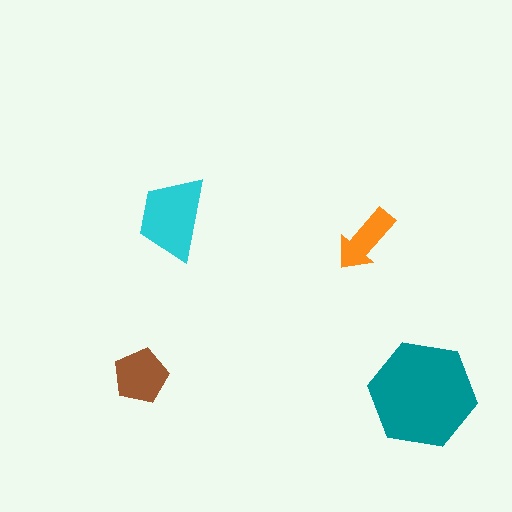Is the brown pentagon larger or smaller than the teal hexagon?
Smaller.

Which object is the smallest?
The orange arrow.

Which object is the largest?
The teal hexagon.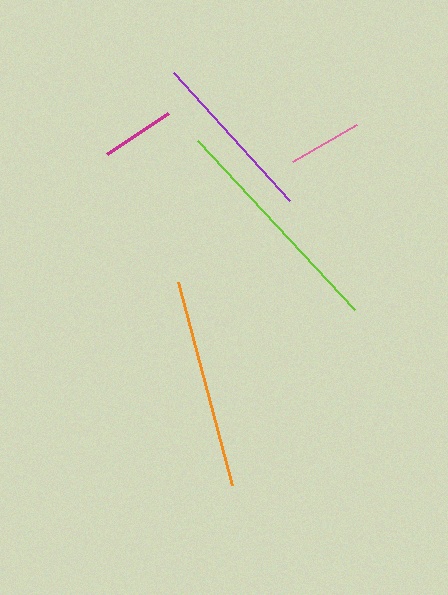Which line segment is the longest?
The lime line is the longest at approximately 231 pixels.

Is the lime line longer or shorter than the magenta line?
The lime line is longer than the magenta line.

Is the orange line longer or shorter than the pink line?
The orange line is longer than the pink line.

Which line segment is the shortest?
The pink line is the shortest at approximately 73 pixels.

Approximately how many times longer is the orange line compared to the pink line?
The orange line is approximately 2.9 times the length of the pink line.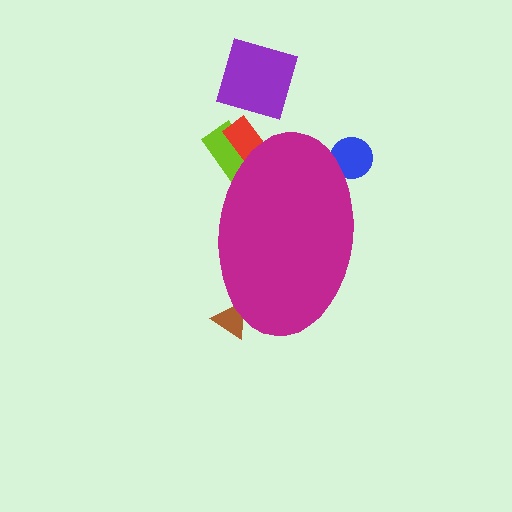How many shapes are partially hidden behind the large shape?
4 shapes are partially hidden.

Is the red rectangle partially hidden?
Yes, the red rectangle is partially hidden behind the magenta ellipse.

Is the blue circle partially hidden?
Yes, the blue circle is partially hidden behind the magenta ellipse.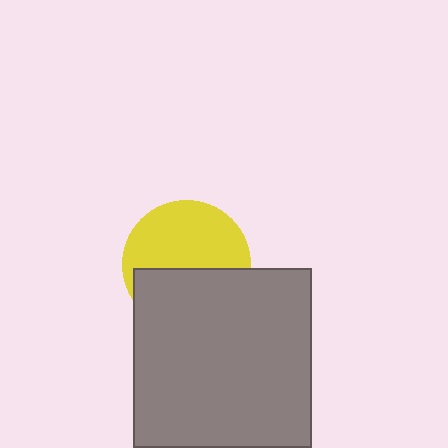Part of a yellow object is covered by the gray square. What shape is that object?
It is a circle.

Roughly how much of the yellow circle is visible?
About half of it is visible (roughly 55%).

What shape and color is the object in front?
The object in front is a gray square.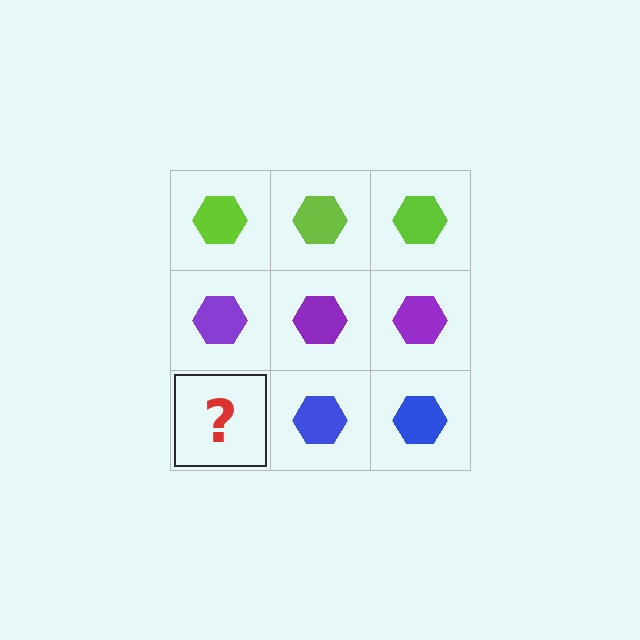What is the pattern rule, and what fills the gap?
The rule is that each row has a consistent color. The gap should be filled with a blue hexagon.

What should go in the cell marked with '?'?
The missing cell should contain a blue hexagon.